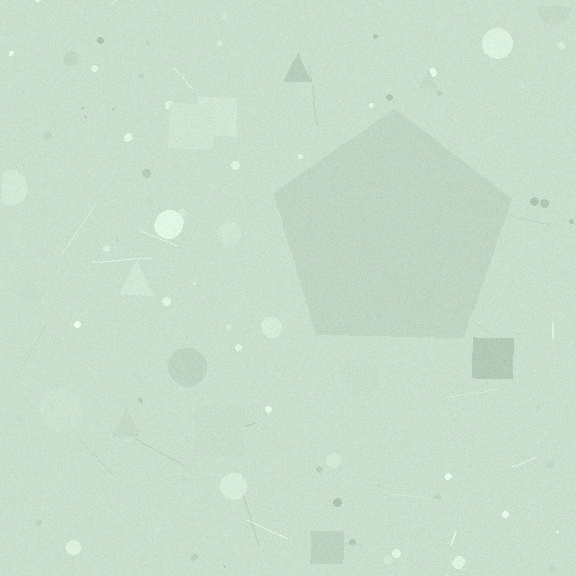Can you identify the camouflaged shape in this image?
The camouflaged shape is a pentagon.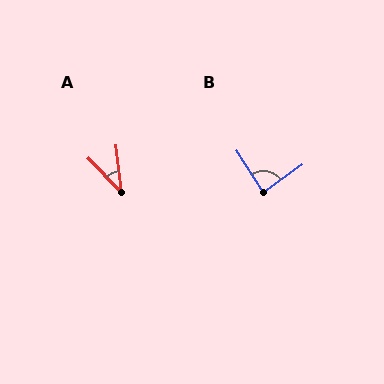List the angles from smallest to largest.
A (37°), B (86°).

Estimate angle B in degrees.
Approximately 86 degrees.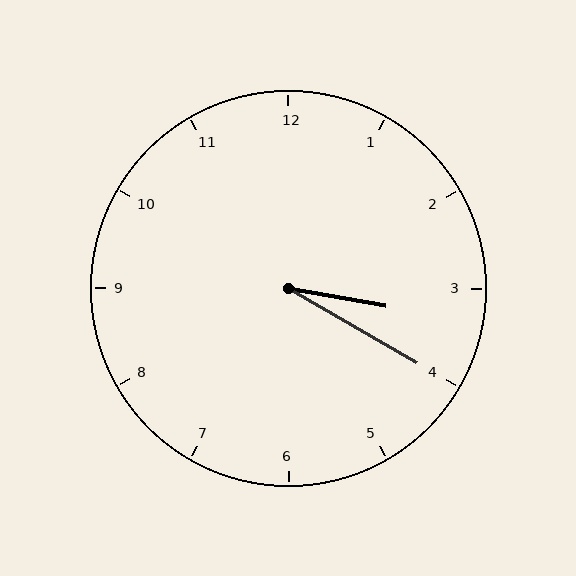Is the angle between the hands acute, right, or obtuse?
It is acute.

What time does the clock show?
3:20.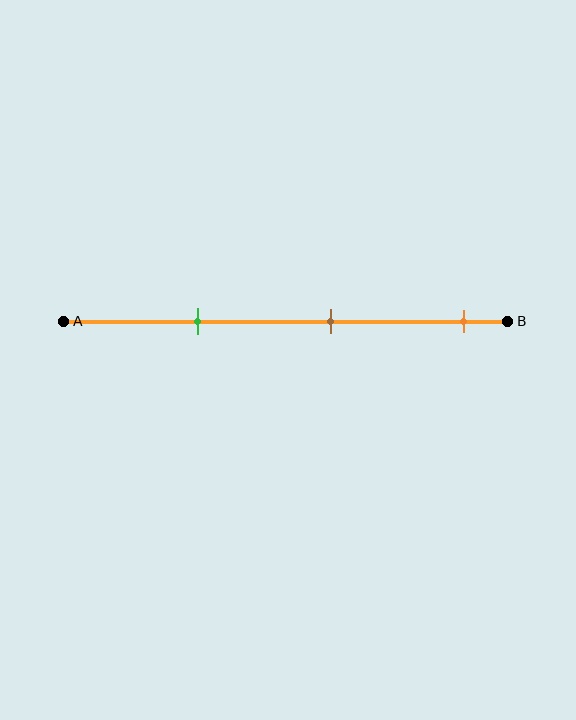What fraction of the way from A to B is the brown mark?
The brown mark is approximately 60% (0.6) of the way from A to B.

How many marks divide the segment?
There are 3 marks dividing the segment.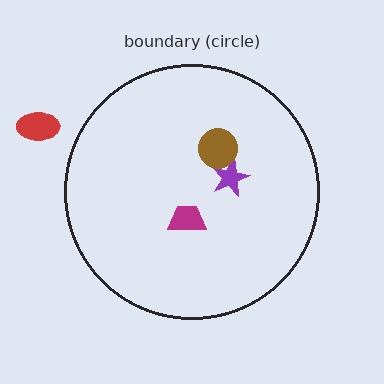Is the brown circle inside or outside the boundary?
Inside.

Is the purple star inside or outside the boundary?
Inside.